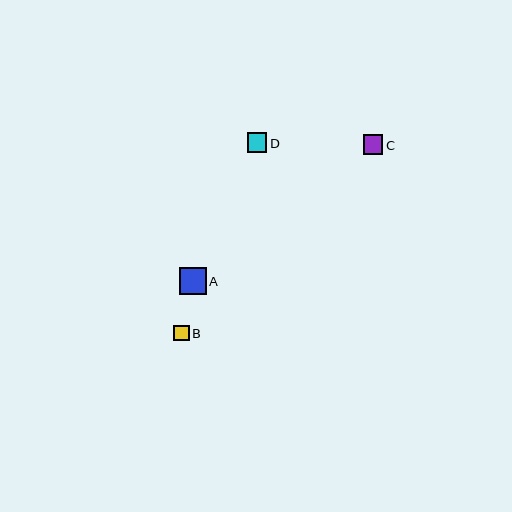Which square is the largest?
Square A is the largest with a size of approximately 26 pixels.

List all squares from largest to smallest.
From largest to smallest: A, C, D, B.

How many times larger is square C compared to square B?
Square C is approximately 1.3 times the size of square B.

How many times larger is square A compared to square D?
Square A is approximately 1.4 times the size of square D.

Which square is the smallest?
Square B is the smallest with a size of approximately 15 pixels.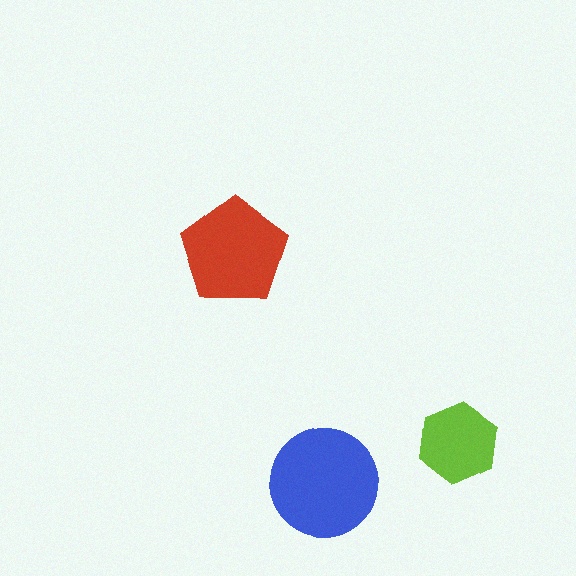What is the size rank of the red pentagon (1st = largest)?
2nd.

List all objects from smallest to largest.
The lime hexagon, the red pentagon, the blue circle.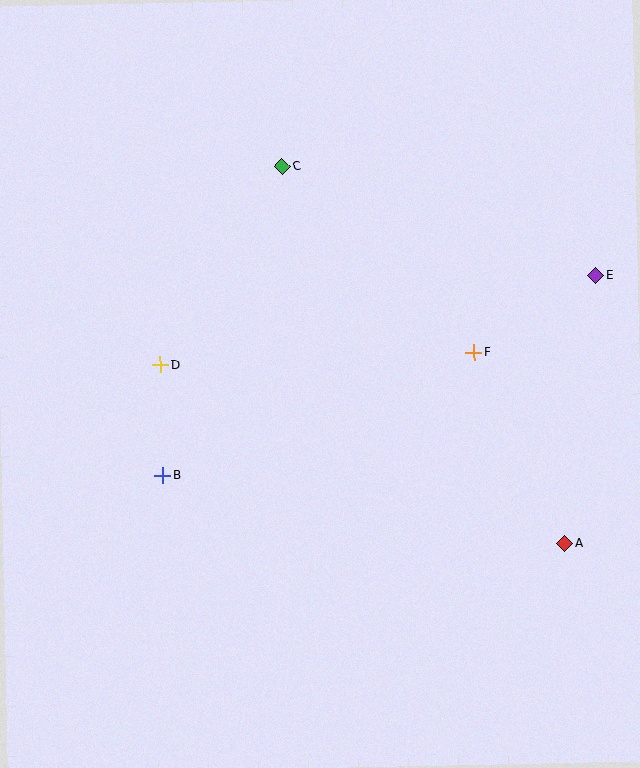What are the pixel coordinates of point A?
Point A is at (565, 543).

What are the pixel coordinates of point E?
Point E is at (596, 276).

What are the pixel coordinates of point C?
Point C is at (282, 166).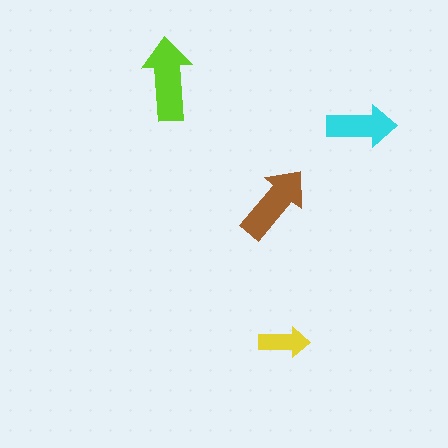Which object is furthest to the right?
The cyan arrow is rightmost.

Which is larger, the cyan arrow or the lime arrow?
The lime one.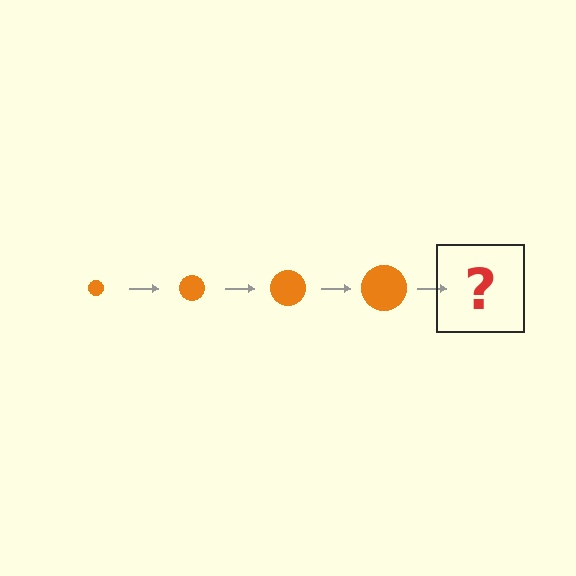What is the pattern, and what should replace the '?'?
The pattern is that the circle gets progressively larger each step. The '?' should be an orange circle, larger than the previous one.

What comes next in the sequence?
The next element should be an orange circle, larger than the previous one.